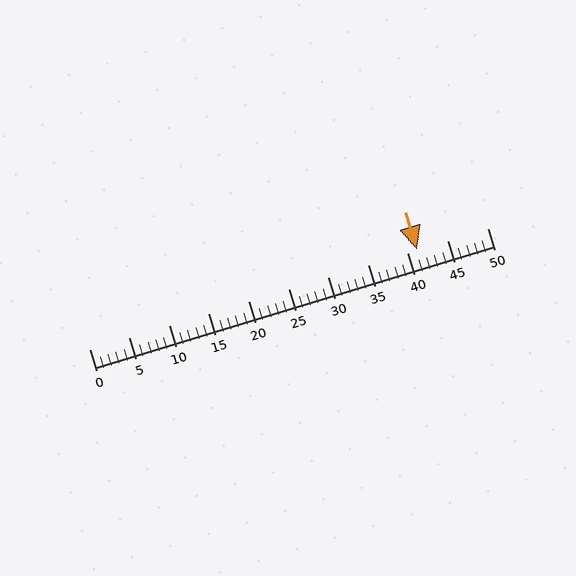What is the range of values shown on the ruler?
The ruler shows values from 0 to 50.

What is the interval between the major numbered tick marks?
The major tick marks are spaced 5 units apart.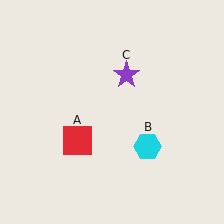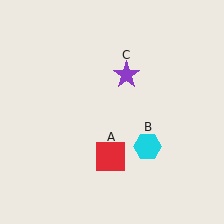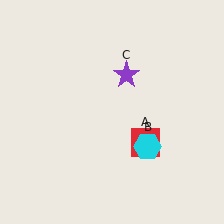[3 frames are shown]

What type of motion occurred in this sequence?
The red square (object A) rotated counterclockwise around the center of the scene.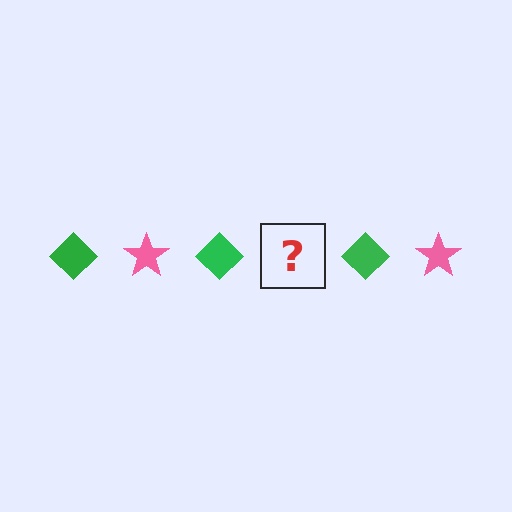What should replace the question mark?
The question mark should be replaced with a pink star.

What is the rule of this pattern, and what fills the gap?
The rule is that the pattern alternates between green diamond and pink star. The gap should be filled with a pink star.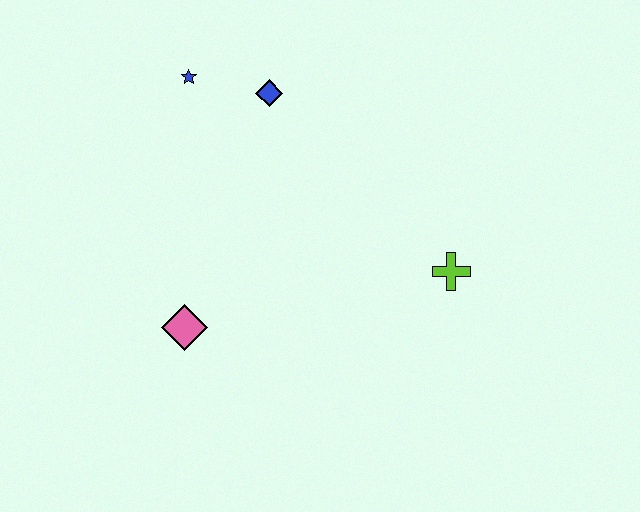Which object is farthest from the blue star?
The lime cross is farthest from the blue star.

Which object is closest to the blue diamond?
The blue star is closest to the blue diamond.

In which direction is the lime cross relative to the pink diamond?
The lime cross is to the right of the pink diamond.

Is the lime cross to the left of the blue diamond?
No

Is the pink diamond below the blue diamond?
Yes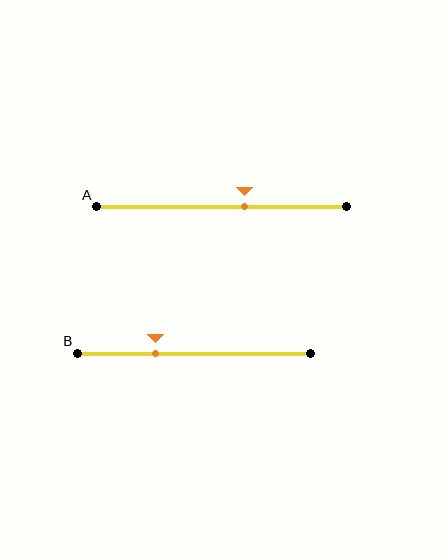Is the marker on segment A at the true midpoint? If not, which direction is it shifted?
No, the marker on segment A is shifted to the right by about 9% of the segment length.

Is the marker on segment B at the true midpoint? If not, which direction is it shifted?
No, the marker on segment B is shifted to the left by about 16% of the segment length.